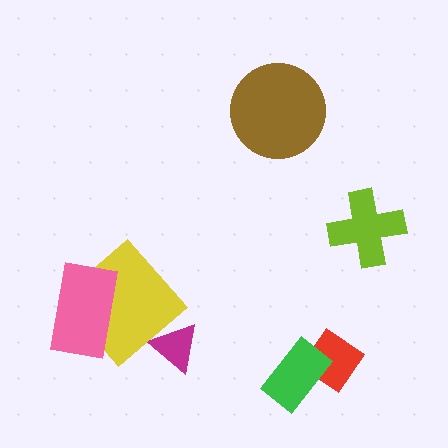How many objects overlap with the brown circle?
0 objects overlap with the brown circle.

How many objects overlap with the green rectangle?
1 object overlaps with the green rectangle.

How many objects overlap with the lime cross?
0 objects overlap with the lime cross.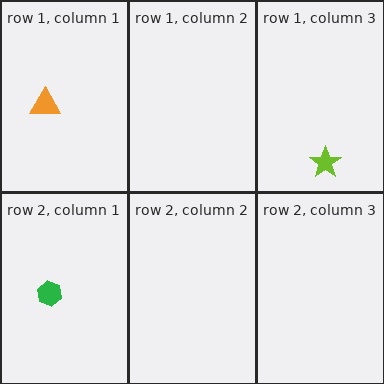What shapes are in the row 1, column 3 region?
The lime star.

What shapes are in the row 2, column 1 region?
The green hexagon.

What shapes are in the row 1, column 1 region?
The orange triangle.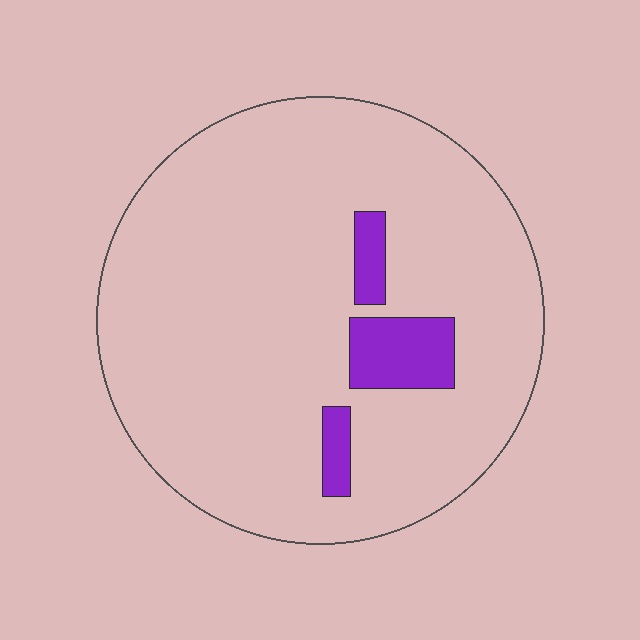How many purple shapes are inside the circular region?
3.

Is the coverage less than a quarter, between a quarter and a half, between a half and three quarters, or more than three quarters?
Less than a quarter.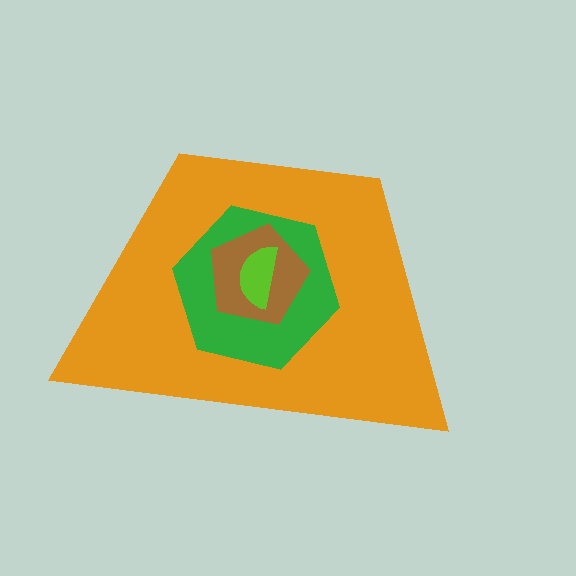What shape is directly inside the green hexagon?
The brown pentagon.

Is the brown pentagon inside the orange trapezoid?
Yes.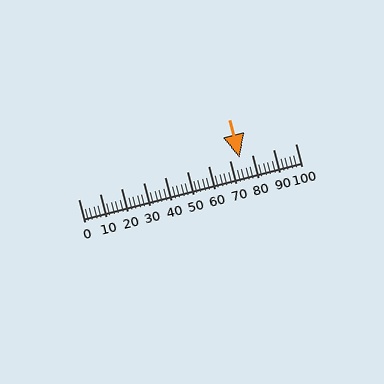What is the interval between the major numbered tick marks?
The major tick marks are spaced 10 units apart.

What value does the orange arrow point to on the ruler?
The orange arrow points to approximately 74.